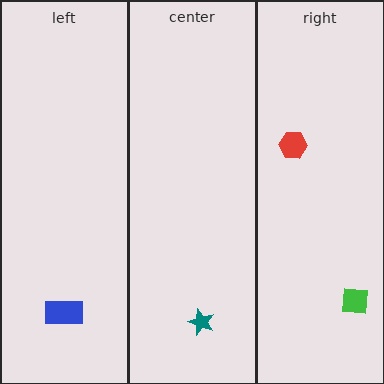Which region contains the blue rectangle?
The left region.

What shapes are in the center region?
The teal star.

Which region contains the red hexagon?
The right region.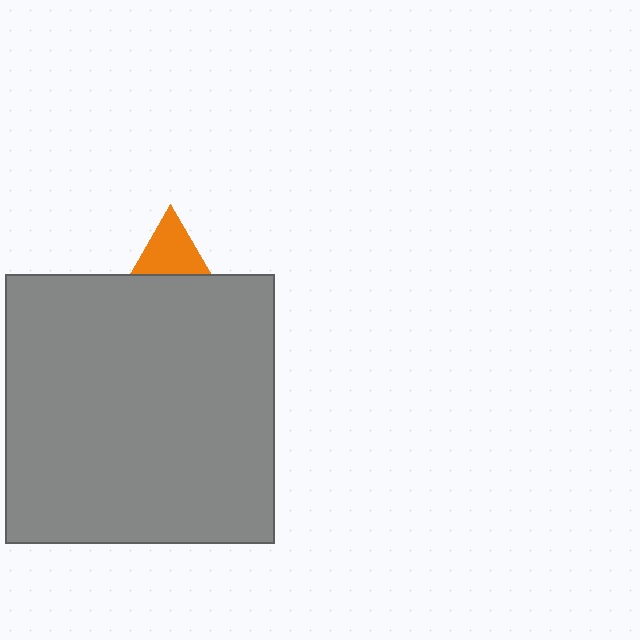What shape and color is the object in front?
The object in front is a gray square.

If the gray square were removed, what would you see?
You would see the complete orange triangle.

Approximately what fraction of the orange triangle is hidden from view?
Roughly 65% of the orange triangle is hidden behind the gray square.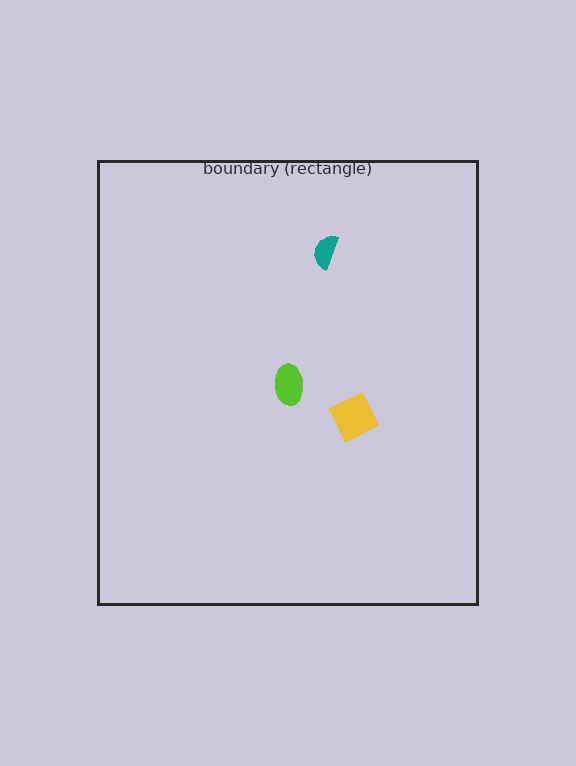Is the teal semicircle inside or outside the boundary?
Inside.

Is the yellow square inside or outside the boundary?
Inside.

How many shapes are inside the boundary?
3 inside, 0 outside.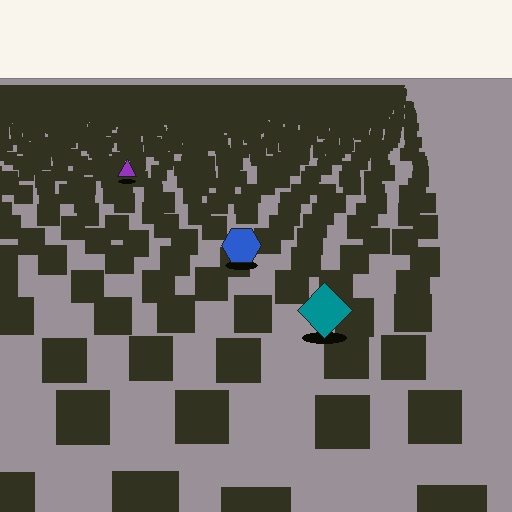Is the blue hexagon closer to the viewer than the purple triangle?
Yes. The blue hexagon is closer — you can tell from the texture gradient: the ground texture is coarser near it.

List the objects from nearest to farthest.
From nearest to farthest: the teal diamond, the blue hexagon, the purple triangle.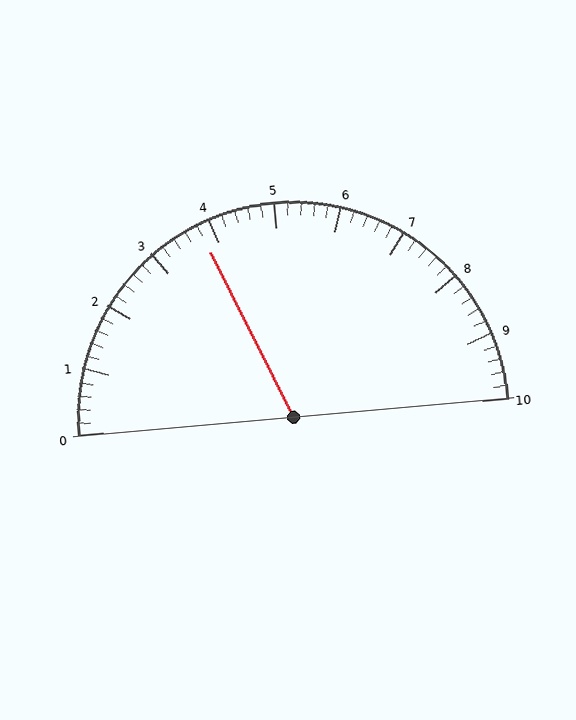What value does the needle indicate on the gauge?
The needle indicates approximately 3.8.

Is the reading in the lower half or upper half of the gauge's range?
The reading is in the lower half of the range (0 to 10).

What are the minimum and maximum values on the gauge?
The gauge ranges from 0 to 10.